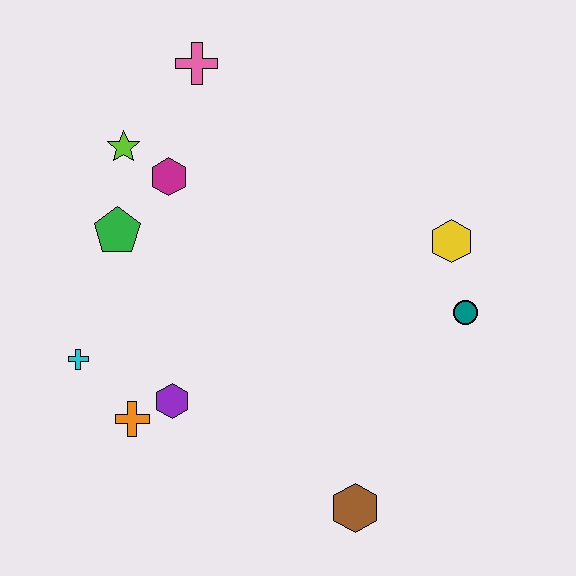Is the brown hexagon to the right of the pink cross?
Yes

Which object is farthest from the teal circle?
The cyan cross is farthest from the teal circle.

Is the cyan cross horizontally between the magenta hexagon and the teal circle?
No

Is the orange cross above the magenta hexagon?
No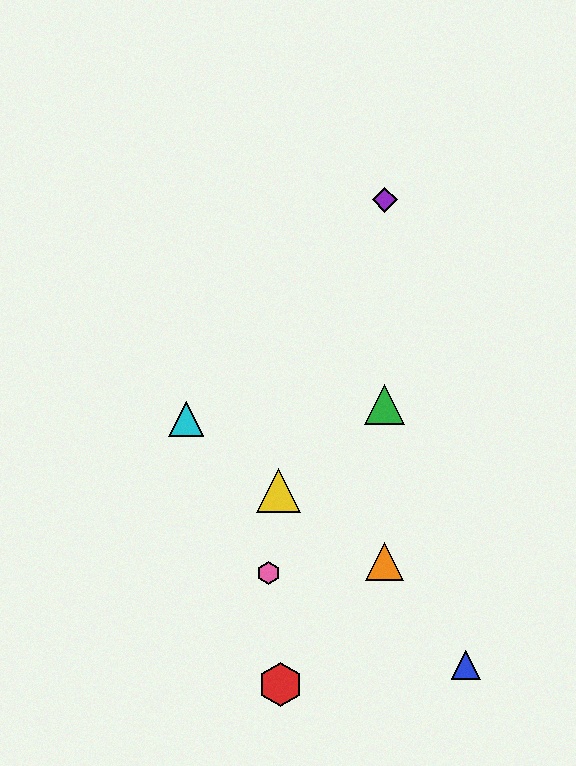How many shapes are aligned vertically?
3 shapes (the green triangle, the purple diamond, the orange triangle) are aligned vertically.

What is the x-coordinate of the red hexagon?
The red hexagon is at x≈280.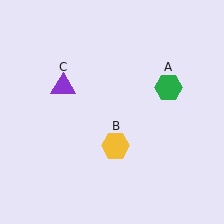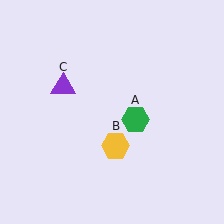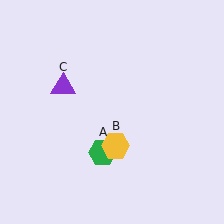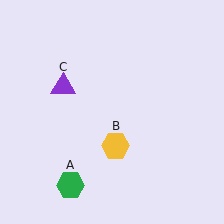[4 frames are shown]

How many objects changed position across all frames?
1 object changed position: green hexagon (object A).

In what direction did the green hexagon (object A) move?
The green hexagon (object A) moved down and to the left.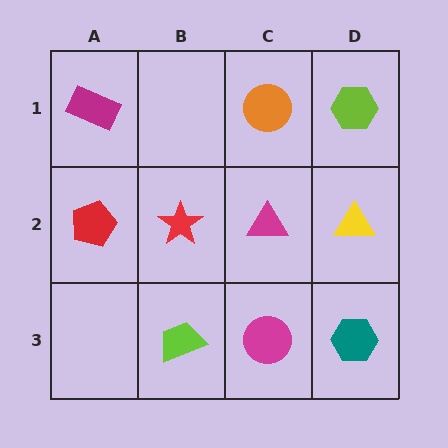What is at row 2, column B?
A red star.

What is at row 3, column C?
A magenta circle.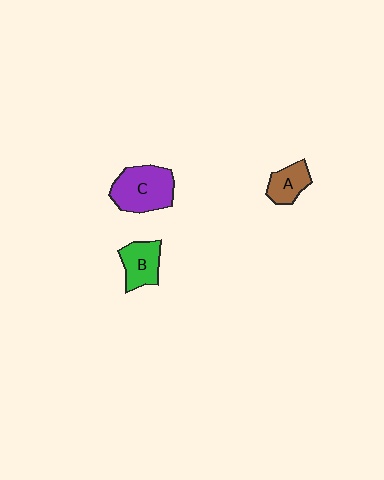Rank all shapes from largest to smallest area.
From largest to smallest: C (purple), B (green), A (brown).